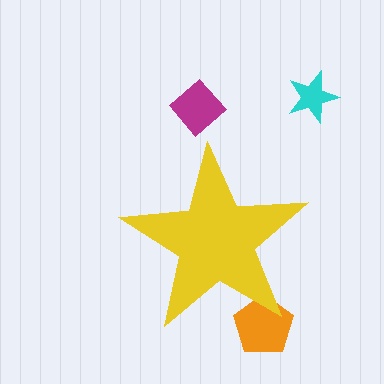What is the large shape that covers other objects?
A yellow star.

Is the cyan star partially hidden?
No, the cyan star is fully visible.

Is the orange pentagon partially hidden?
Yes, the orange pentagon is partially hidden behind the yellow star.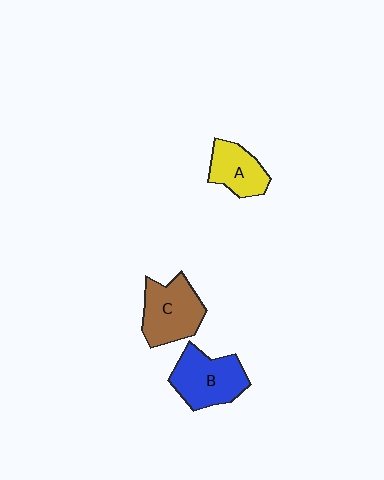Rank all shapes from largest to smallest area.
From largest to smallest: B (blue), C (brown), A (yellow).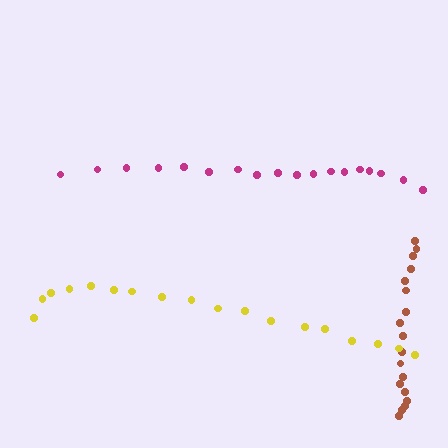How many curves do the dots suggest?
There are 3 distinct paths.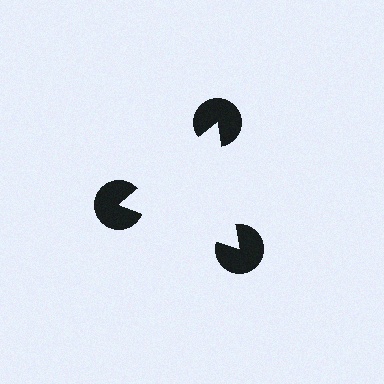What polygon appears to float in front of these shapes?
An illusory triangle — its edges are inferred from the aligned wedge cuts in the pac-man discs, not physically drawn.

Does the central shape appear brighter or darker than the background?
It typically appears slightly brighter than the background, even though no actual brightness change is drawn.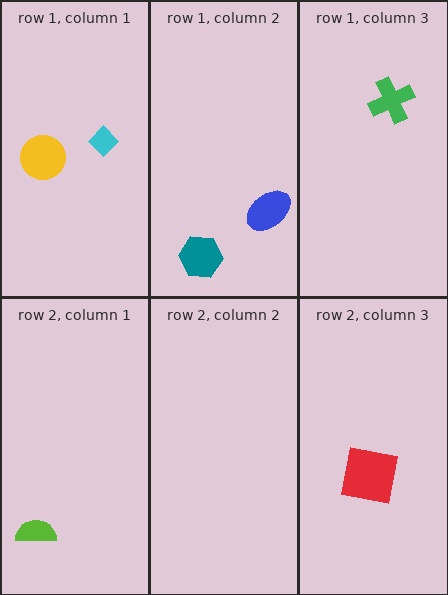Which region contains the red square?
The row 2, column 3 region.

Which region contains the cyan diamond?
The row 1, column 1 region.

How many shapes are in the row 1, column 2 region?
2.